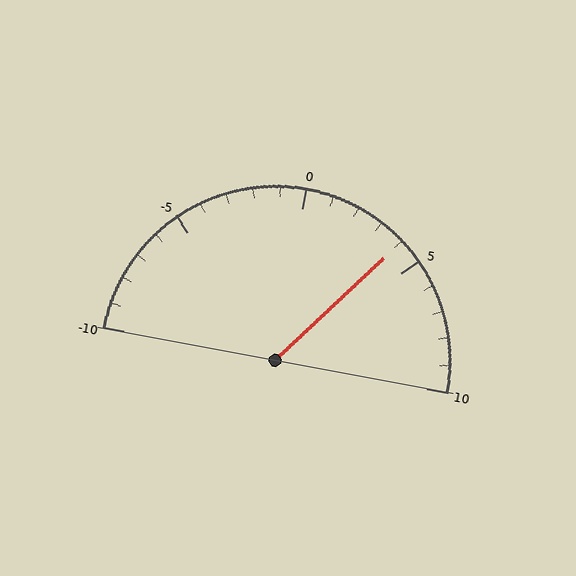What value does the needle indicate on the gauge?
The needle indicates approximately 4.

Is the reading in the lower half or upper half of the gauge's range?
The reading is in the upper half of the range (-10 to 10).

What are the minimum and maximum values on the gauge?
The gauge ranges from -10 to 10.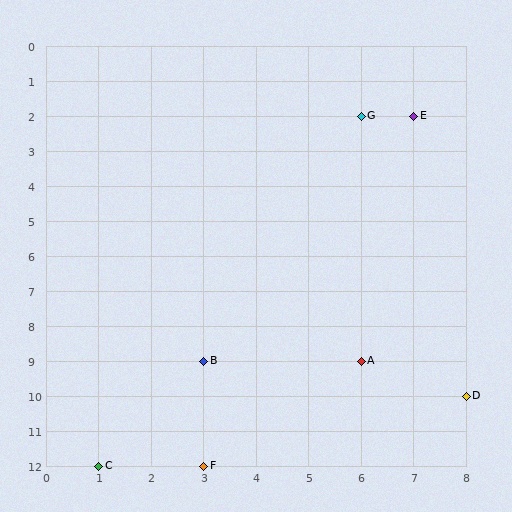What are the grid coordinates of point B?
Point B is at grid coordinates (3, 9).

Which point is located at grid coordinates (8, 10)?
Point D is at (8, 10).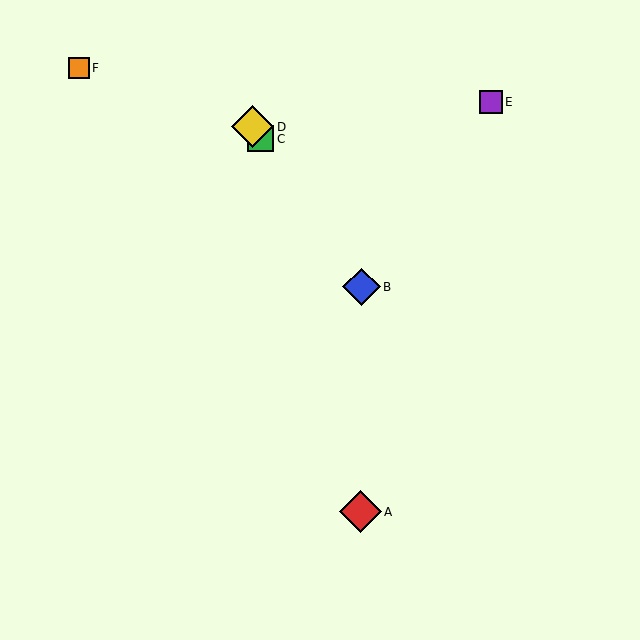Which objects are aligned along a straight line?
Objects B, C, D are aligned along a straight line.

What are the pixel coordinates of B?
Object B is at (362, 287).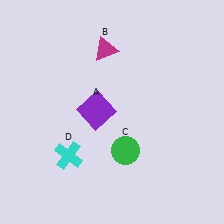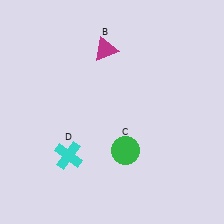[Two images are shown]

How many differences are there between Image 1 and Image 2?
There is 1 difference between the two images.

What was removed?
The purple square (A) was removed in Image 2.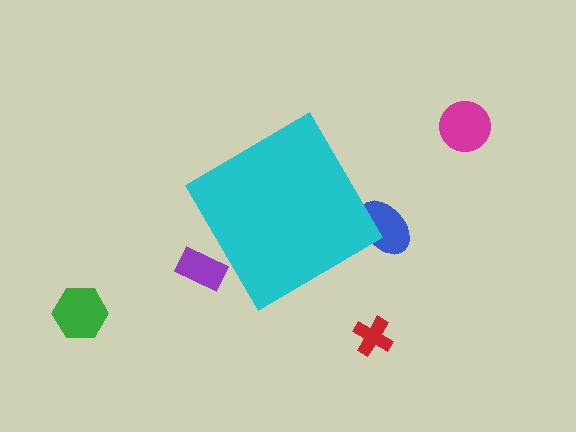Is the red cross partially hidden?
No, the red cross is fully visible.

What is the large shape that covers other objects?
A cyan diamond.